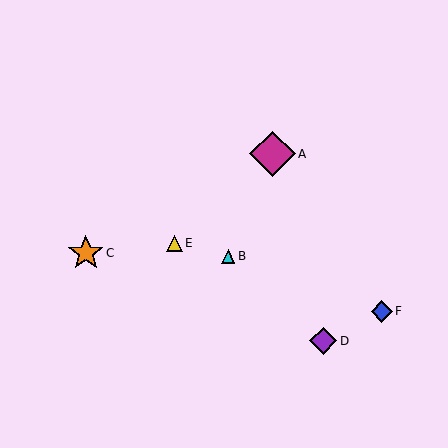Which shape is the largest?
The magenta diamond (labeled A) is the largest.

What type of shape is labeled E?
Shape E is a yellow triangle.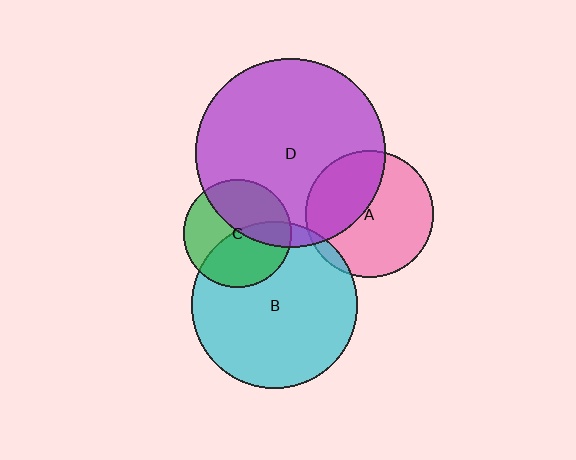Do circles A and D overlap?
Yes.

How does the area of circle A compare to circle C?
Approximately 1.4 times.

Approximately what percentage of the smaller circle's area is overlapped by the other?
Approximately 40%.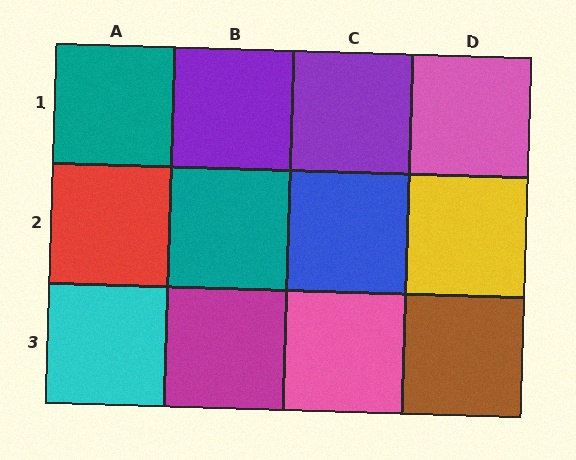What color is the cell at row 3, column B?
Magenta.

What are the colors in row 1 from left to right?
Teal, purple, purple, pink.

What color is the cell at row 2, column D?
Yellow.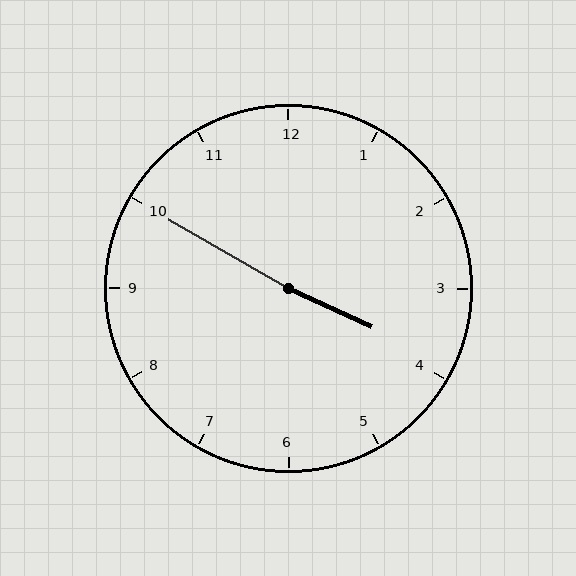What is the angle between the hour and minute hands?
Approximately 175 degrees.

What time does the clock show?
3:50.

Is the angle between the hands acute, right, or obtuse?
It is obtuse.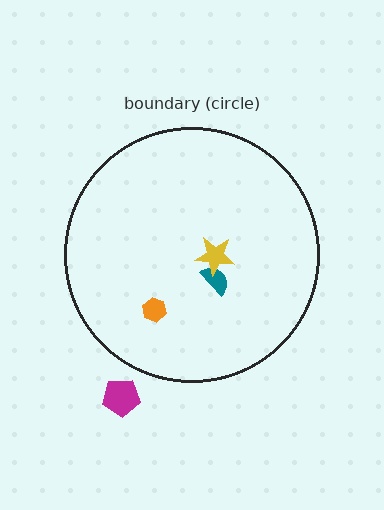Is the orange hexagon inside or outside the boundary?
Inside.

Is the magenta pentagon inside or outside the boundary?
Outside.